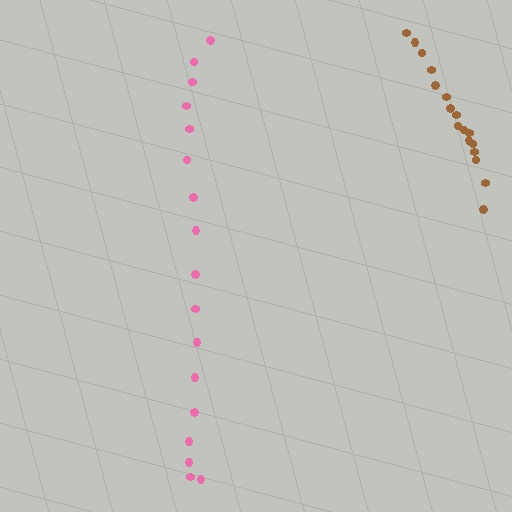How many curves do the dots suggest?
There are 2 distinct paths.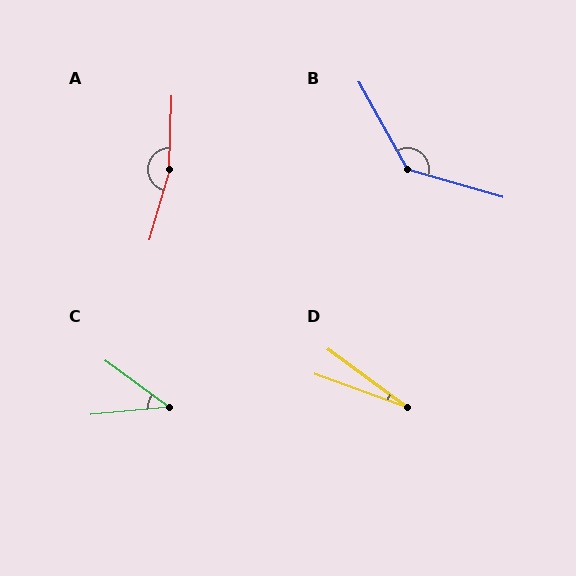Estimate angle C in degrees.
Approximately 41 degrees.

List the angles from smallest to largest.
D (16°), C (41°), B (135°), A (165°).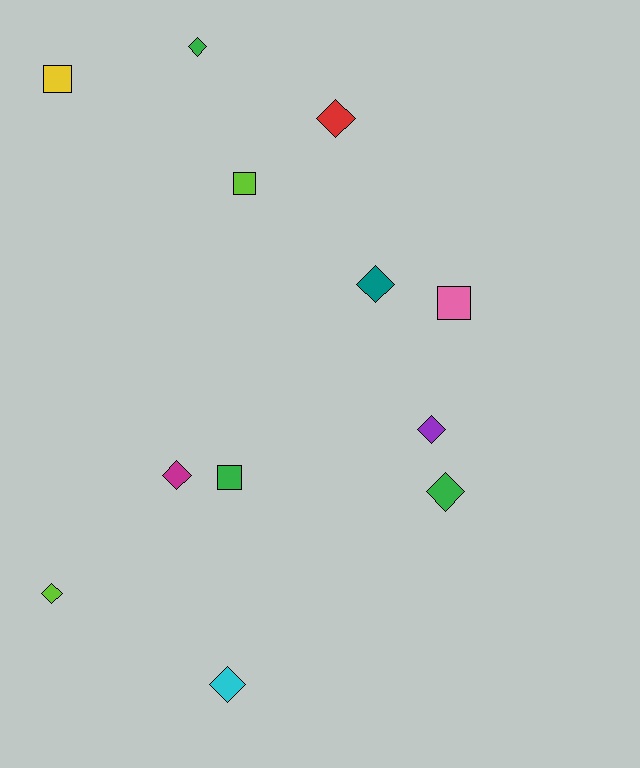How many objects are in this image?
There are 12 objects.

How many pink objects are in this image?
There is 1 pink object.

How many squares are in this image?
There are 4 squares.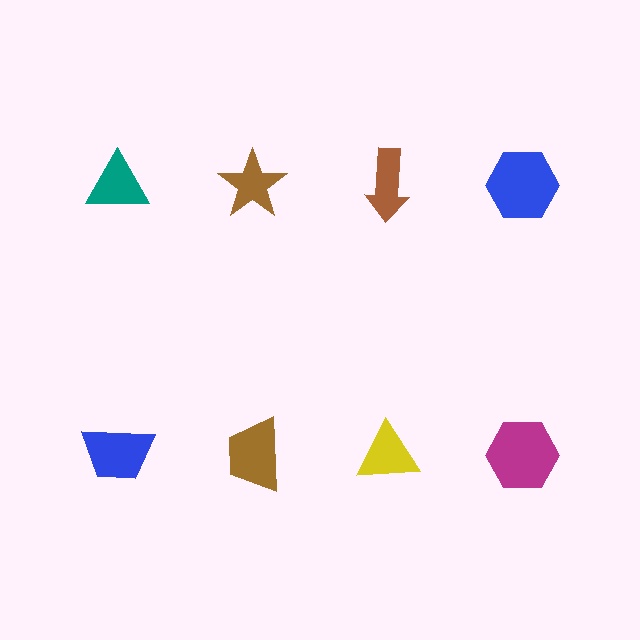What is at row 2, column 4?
A magenta hexagon.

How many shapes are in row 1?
4 shapes.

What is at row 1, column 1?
A teal triangle.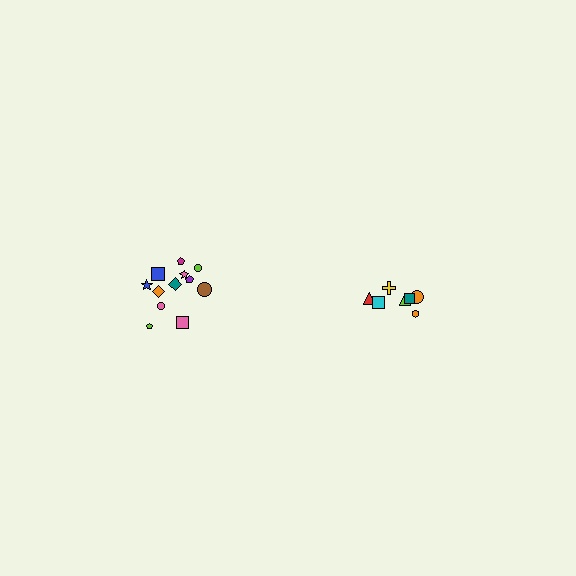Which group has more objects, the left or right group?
The left group.